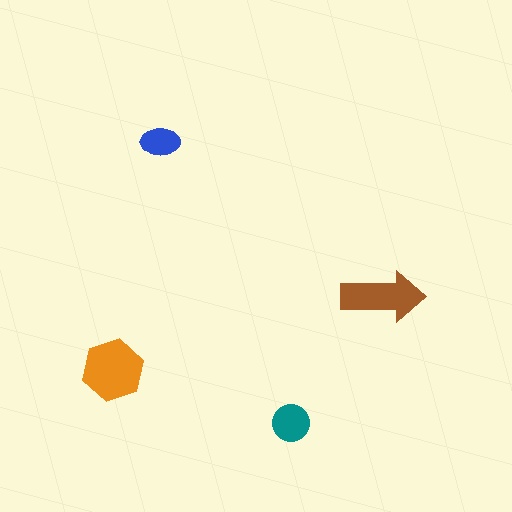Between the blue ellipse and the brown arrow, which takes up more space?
The brown arrow.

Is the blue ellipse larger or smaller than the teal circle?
Smaller.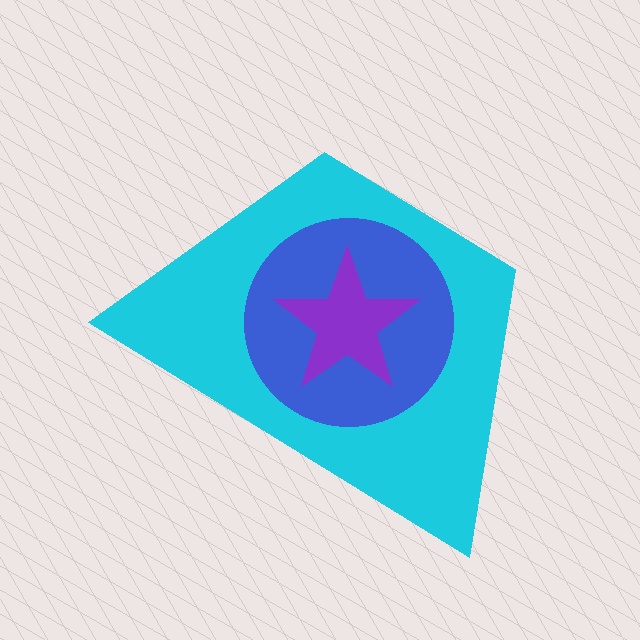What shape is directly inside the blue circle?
The purple star.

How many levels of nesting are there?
3.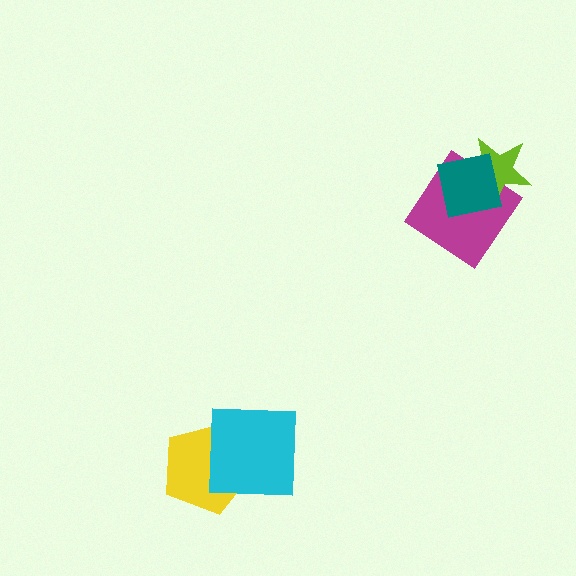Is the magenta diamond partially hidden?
Yes, it is partially covered by another shape.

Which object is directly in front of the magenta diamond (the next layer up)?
The lime star is directly in front of the magenta diamond.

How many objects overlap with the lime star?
2 objects overlap with the lime star.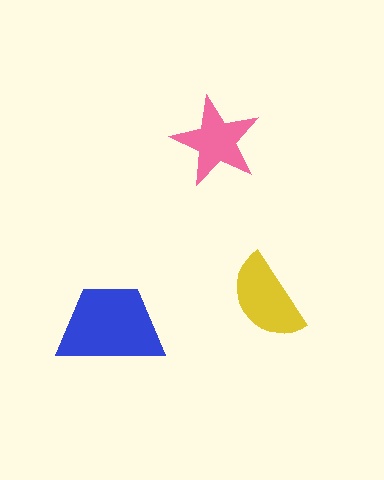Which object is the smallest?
The pink star.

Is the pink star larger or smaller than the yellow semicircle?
Smaller.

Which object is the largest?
The blue trapezoid.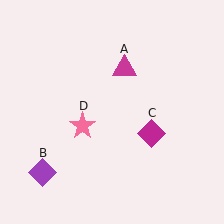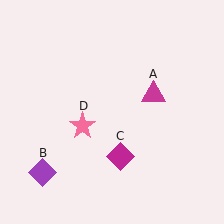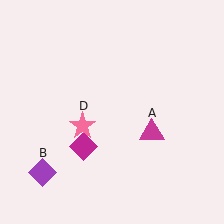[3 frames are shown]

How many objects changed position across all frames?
2 objects changed position: magenta triangle (object A), magenta diamond (object C).